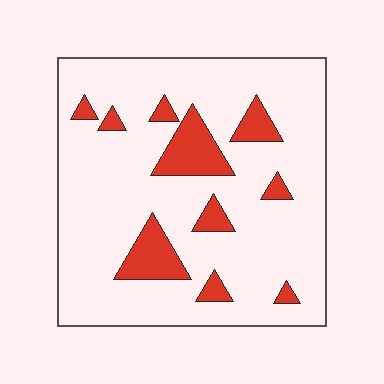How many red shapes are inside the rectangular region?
10.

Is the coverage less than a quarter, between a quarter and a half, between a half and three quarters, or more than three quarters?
Less than a quarter.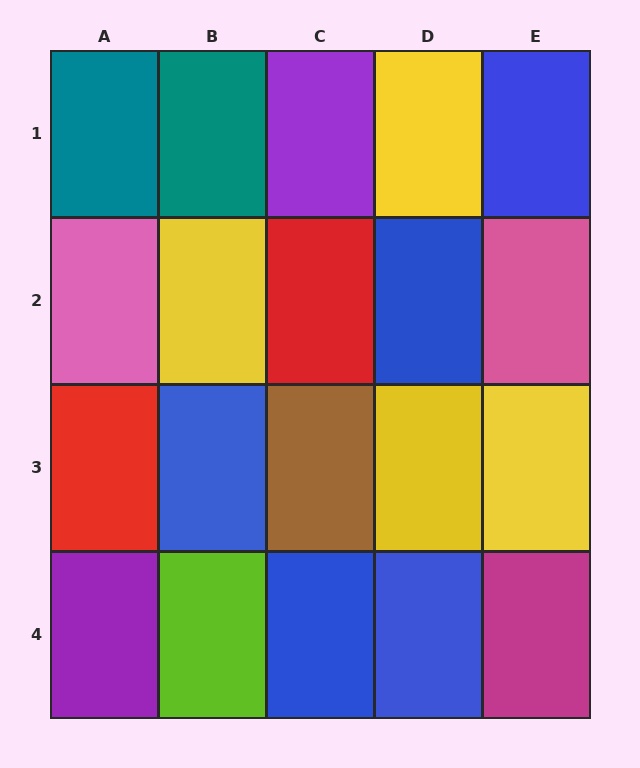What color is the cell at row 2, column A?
Pink.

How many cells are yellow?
4 cells are yellow.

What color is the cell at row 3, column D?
Yellow.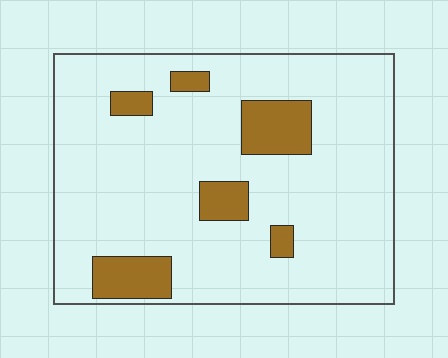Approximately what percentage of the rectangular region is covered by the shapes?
Approximately 15%.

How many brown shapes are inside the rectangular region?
6.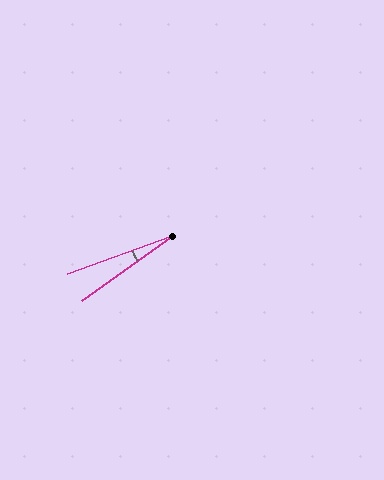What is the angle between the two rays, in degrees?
Approximately 15 degrees.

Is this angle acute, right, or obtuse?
It is acute.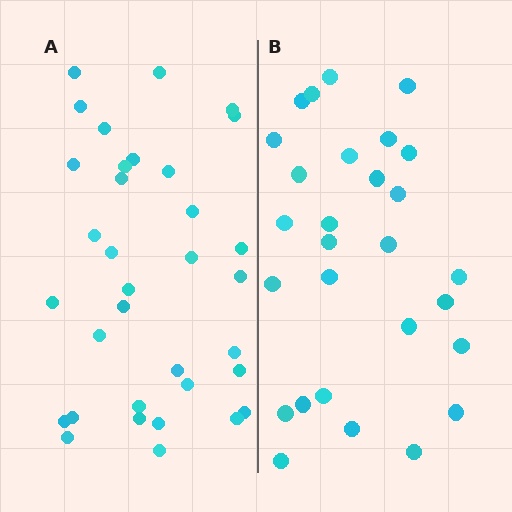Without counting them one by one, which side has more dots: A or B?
Region A (the left region) has more dots.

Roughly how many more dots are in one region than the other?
Region A has about 6 more dots than region B.